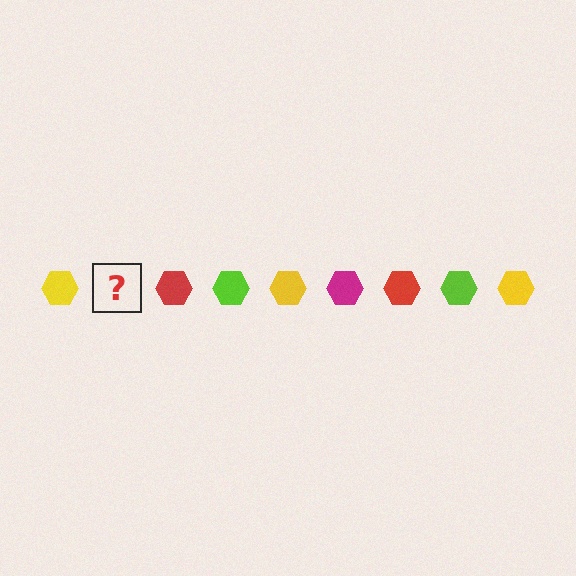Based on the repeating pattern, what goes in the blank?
The blank should be a magenta hexagon.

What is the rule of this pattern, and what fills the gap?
The rule is that the pattern cycles through yellow, magenta, red, lime hexagons. The gap should be filled with a magenta hexagon.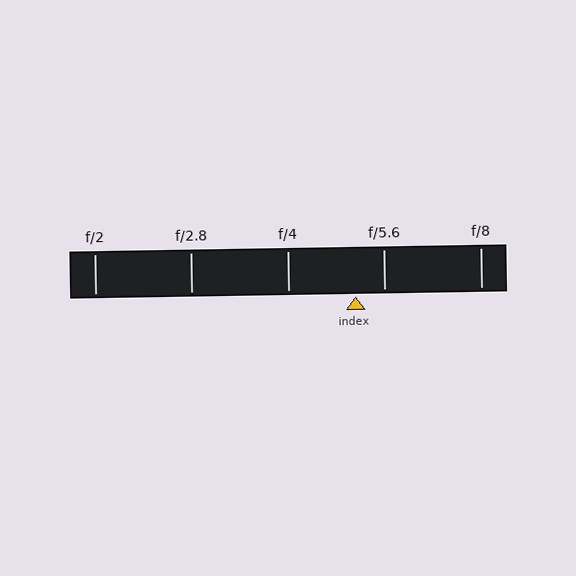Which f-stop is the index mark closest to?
The index mark is closest to f/5.6.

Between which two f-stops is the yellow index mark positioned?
The index mark is between f/4 and f/5.6.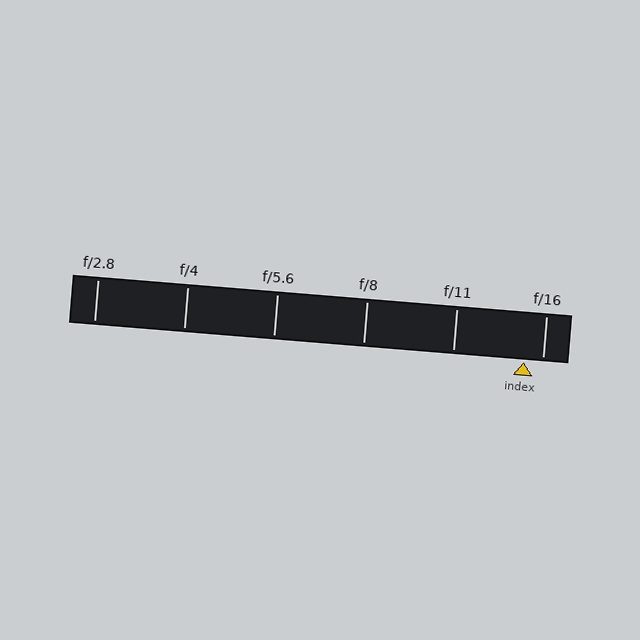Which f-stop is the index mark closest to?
The index mark is closest to f/16.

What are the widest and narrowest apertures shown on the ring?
The widest aperture shown is f/2.8 and the narrowest is f/16.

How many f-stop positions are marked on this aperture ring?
There are 6 f-stop positions marked.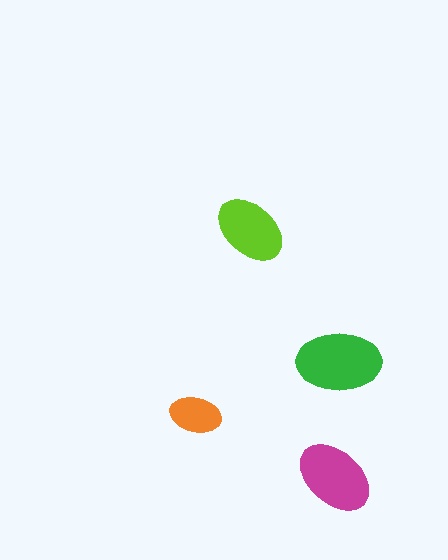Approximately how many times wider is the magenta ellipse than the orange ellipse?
About 1.5 times wider.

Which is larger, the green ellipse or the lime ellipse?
The green one.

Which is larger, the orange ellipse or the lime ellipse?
The lime one.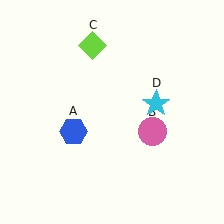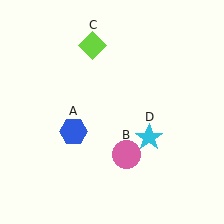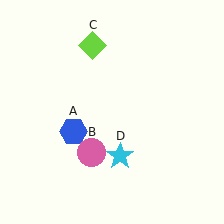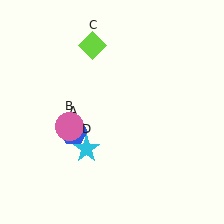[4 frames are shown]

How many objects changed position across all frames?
2 objects changed position: pink circle (object B), cyan star (object D).